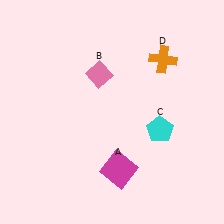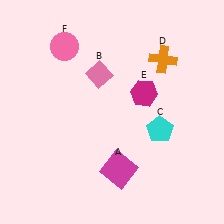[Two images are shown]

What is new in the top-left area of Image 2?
A pink circle (F) was added in the top-left area of Image 2.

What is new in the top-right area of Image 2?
A magenta hexagon (E) was added in the top-right area of Image 2.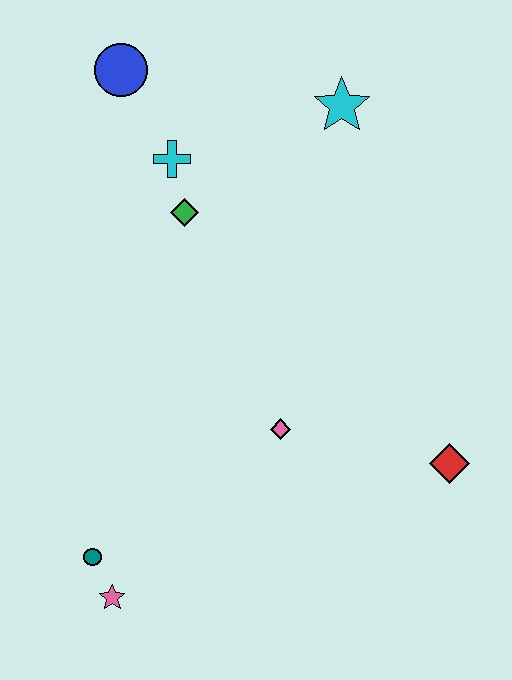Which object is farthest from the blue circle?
The pink star is farthest from the blue circle.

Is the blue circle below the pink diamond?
No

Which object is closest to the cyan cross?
The green diamond is closest to the cyan cross.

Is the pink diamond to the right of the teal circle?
Yes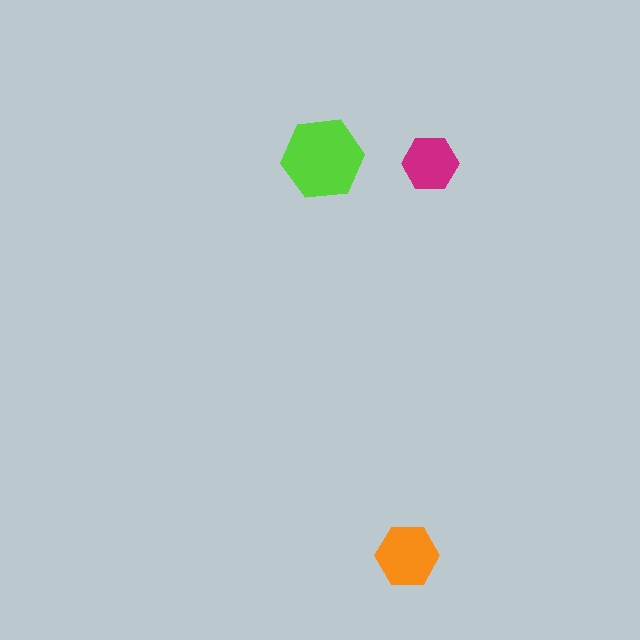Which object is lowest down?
The orange hexagon is bottommost.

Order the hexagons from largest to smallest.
the lime one, the orange one, the magenta one.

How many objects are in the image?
There are 3 objects in the image.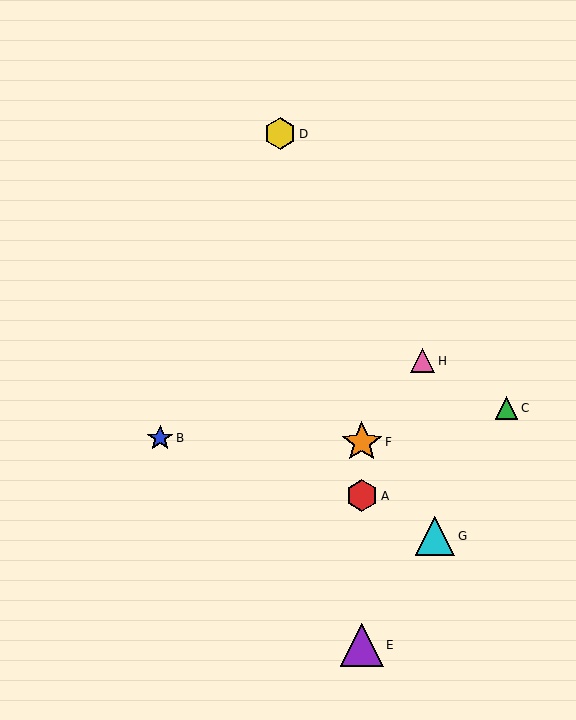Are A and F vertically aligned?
Yes, both are at x≈362.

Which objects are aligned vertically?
Objects A, E, F are aligned vertically.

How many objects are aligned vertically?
3 objects (A, E, F) are aligned vertically.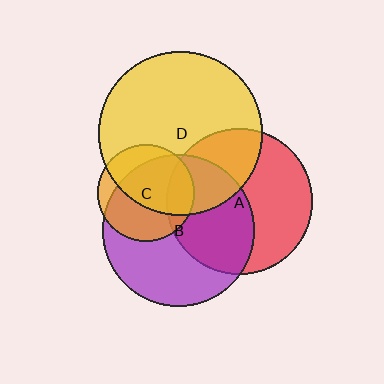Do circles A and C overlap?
Yes.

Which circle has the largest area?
Circle D (yellow).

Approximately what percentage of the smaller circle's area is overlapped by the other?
Approximately 20%.